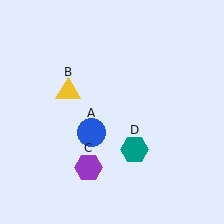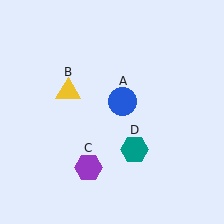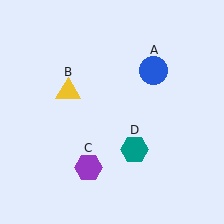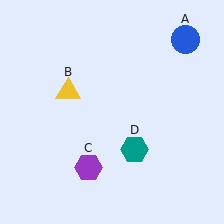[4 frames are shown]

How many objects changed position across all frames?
1 object changed position: blue circle (object A).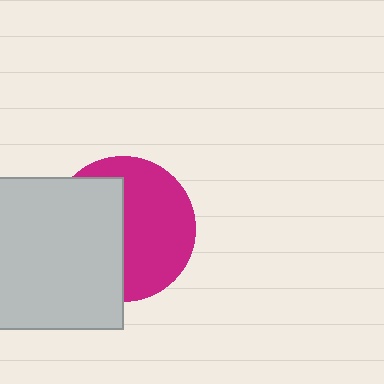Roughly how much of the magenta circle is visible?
About half of it is visible (roughly 54%).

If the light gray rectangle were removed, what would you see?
You would see the complete magenta circle.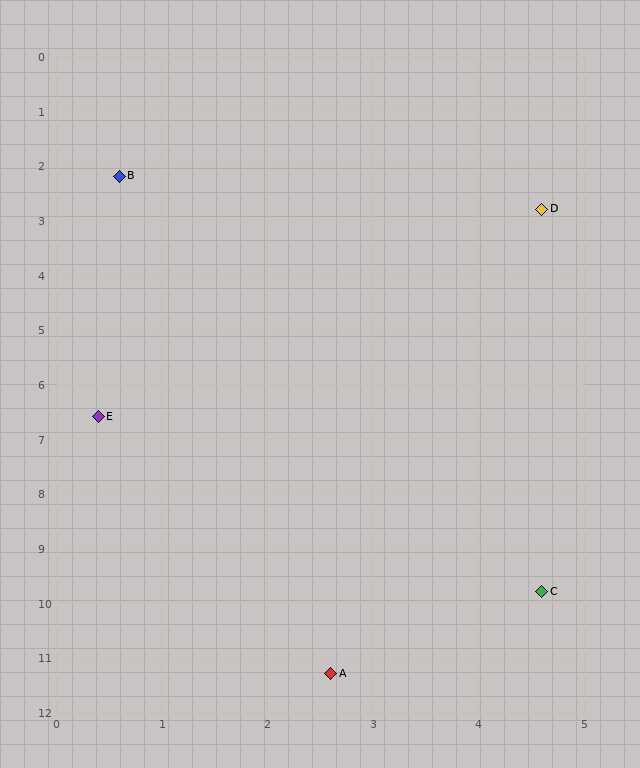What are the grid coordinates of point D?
Point D is at approximately (4.6, 2.8).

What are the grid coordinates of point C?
Point C is at approximately (4.6, 9.8).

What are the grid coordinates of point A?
Point A is at approximately (2.6, 11.3).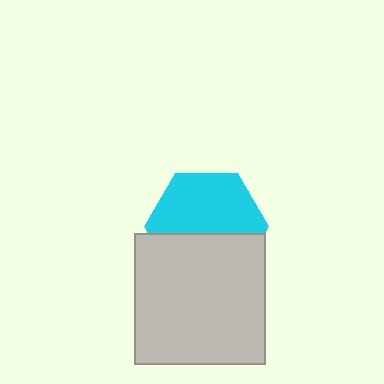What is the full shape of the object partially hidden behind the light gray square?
The partially hidden object is a cyan hexagon.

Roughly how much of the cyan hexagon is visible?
About half of it is visible (roughly 58%).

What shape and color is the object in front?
The object in front is a light gray square.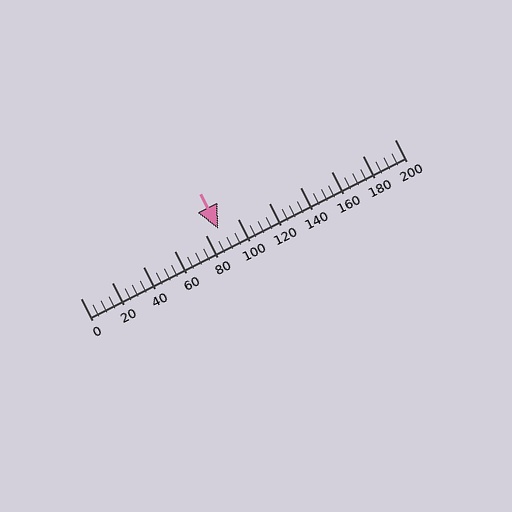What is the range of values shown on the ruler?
The ruler shows values from 0 to 200.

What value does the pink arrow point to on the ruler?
The pink arrow points to approximately 88.